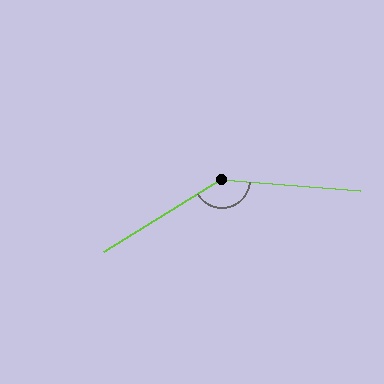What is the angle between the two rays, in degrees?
Approximately 144 degrees.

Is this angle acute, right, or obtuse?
It is obtuse.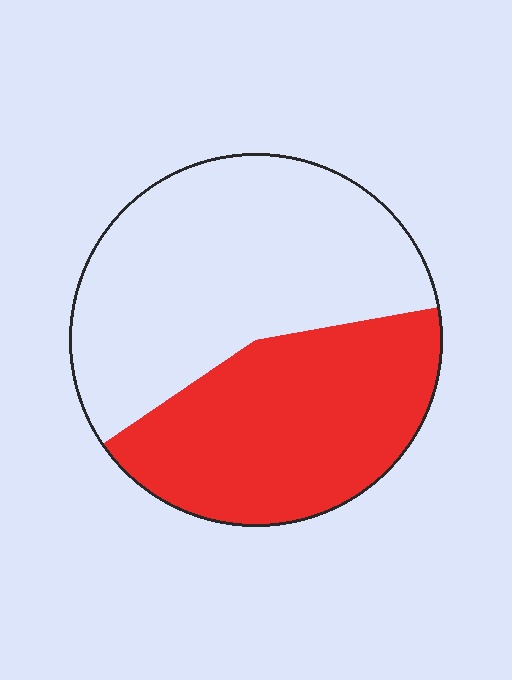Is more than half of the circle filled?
No.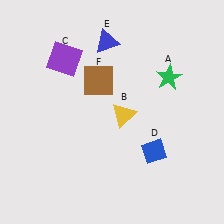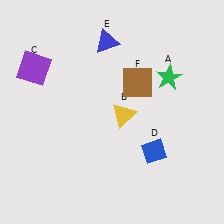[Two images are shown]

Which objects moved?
The objects that moved are: the purple square (C), the brown square (F).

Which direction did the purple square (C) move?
The purple square (C) moved left.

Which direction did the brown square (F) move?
The brown square (F) moved right.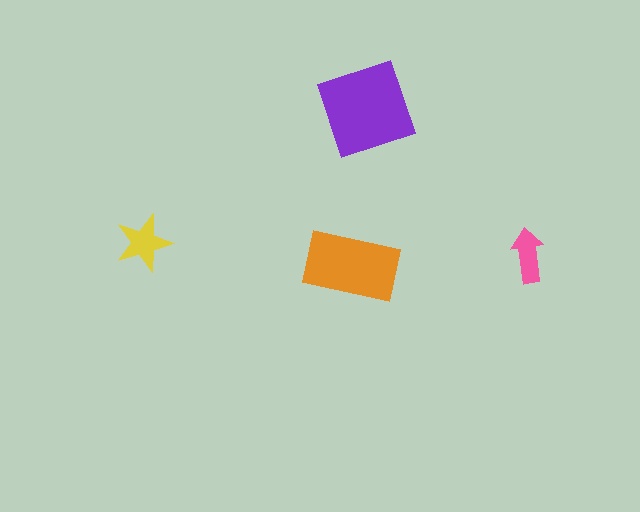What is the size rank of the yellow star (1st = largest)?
3rd.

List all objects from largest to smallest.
The purple diamond, the orange rectangle, the yellow star, the pink arrow.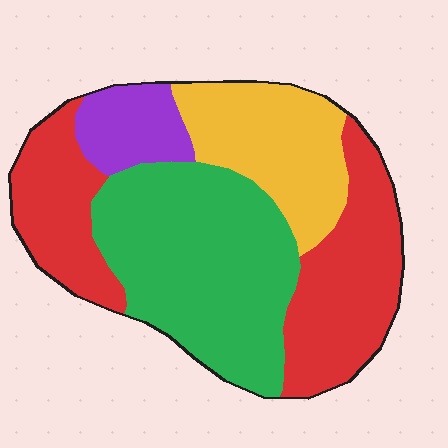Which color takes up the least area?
Purple, at roughly 10%.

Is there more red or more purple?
Red.